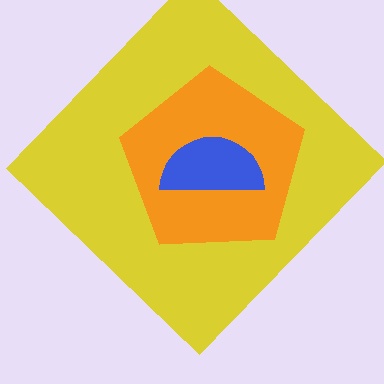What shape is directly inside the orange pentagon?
The blue semicircle.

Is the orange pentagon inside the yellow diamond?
Yes.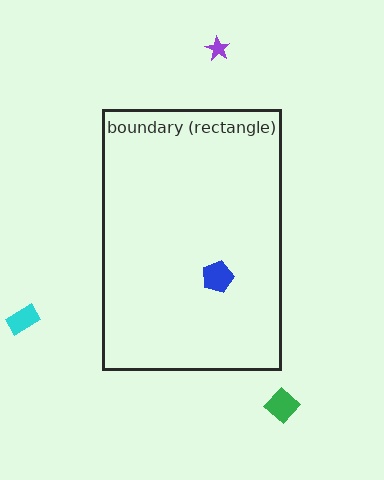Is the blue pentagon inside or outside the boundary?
Inside.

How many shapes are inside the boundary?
1 inside, 3 outside.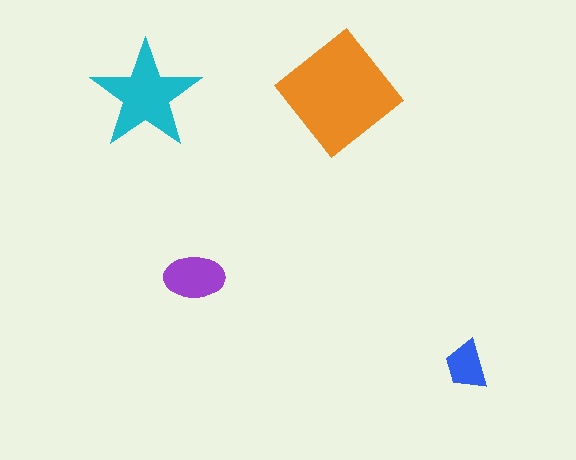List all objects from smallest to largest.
The blue trapezoid, the purple ellipse, the cyan star, the orange diamond.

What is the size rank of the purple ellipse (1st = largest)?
3rd.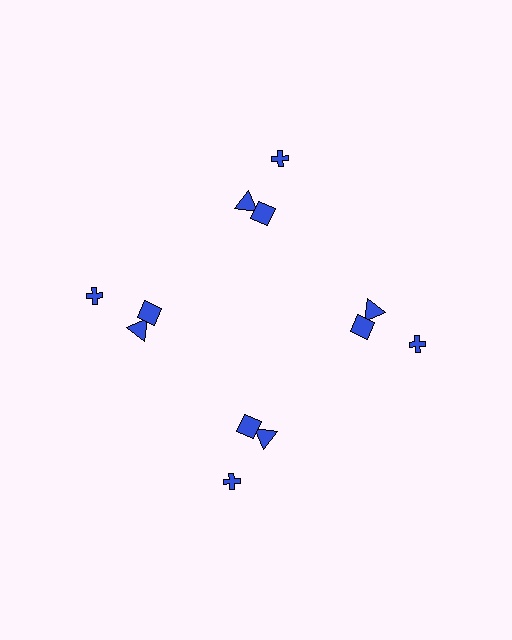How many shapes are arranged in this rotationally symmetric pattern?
There are 12 shapes, arranged in 4 groups of 3.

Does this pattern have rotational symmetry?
Yes, this pattern has 4-fold rotational symmetry. It looks the same after rotating 90 degrees around the center.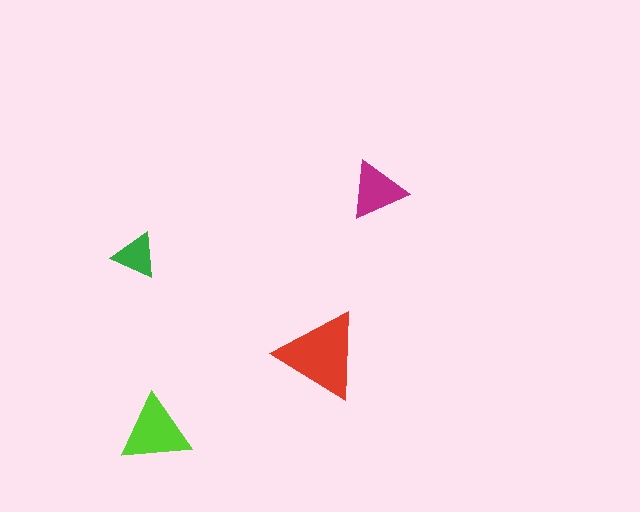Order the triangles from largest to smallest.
the red one, the lime one, the magenta one, the green one.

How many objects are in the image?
There are 4 objects in the image.